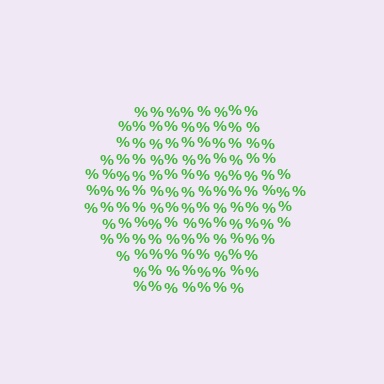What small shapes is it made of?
It is made of small percent signs.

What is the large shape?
The large shape is a hexagon.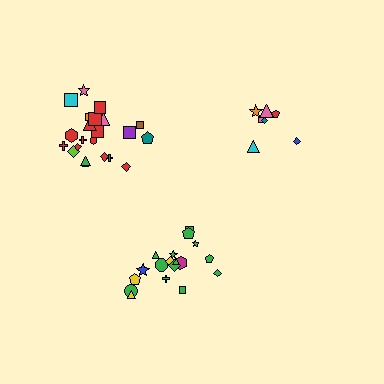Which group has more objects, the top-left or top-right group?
The top-left group.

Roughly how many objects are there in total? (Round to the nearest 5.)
Roughly 45 objects in total.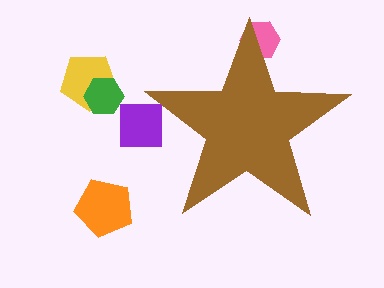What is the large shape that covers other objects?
A brown star.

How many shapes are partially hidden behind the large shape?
2 shapes are partially hidden.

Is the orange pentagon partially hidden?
No, the orange pentagon is fully visible.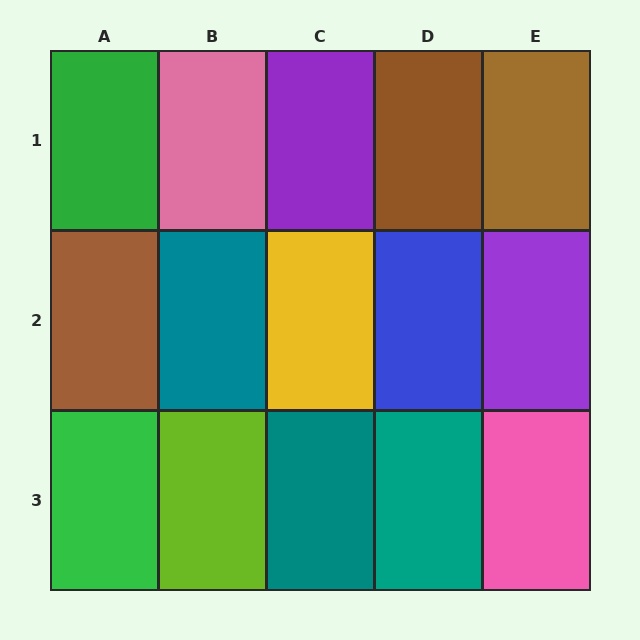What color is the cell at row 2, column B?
Teal.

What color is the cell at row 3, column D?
Teal.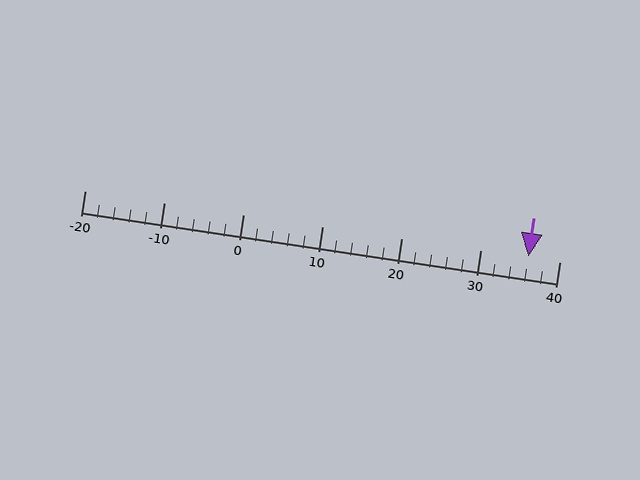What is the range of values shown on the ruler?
The ruler shows values from -20 to 40.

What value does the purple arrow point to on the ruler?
The purple arrow points to approximately 36.